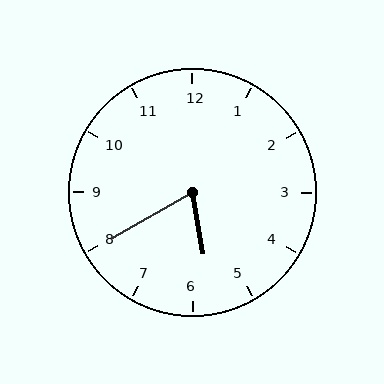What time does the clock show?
5:40.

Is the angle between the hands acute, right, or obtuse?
It is acute.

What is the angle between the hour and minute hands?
Approximately 70 degrees.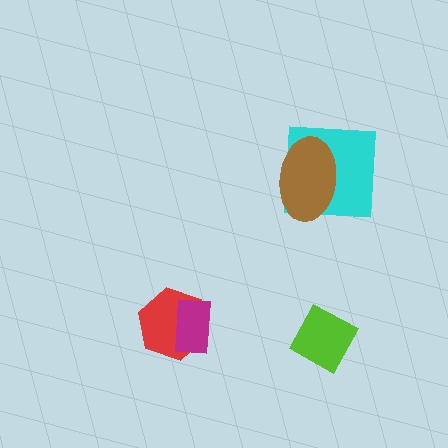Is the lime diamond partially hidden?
No, no other shape covers it.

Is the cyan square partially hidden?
Yes, it is partially covered by another shape.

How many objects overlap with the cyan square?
1 object overlaps with the cyan square.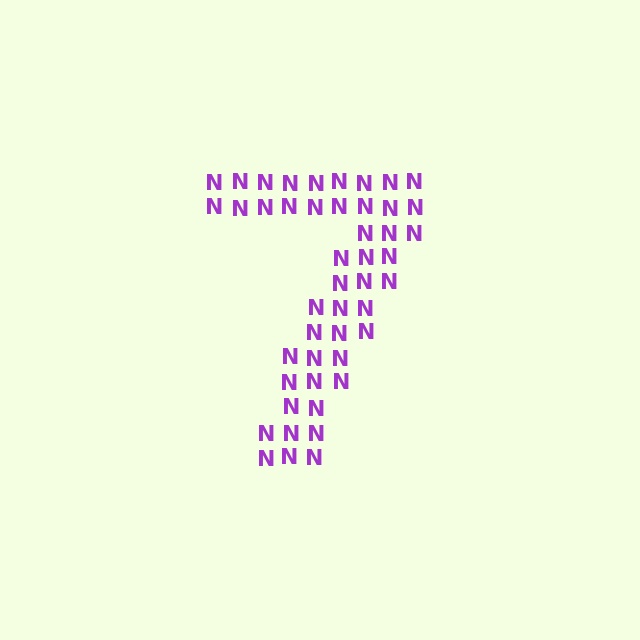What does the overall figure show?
The overall figure shows the digit 7.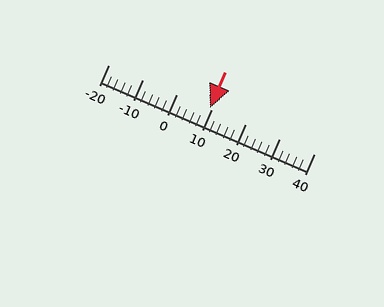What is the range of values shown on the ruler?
The ruler shows values from -20 to 40.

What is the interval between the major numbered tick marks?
The major tick marks are spaced 10 units apart.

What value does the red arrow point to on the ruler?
The red arrow points to approximately 10.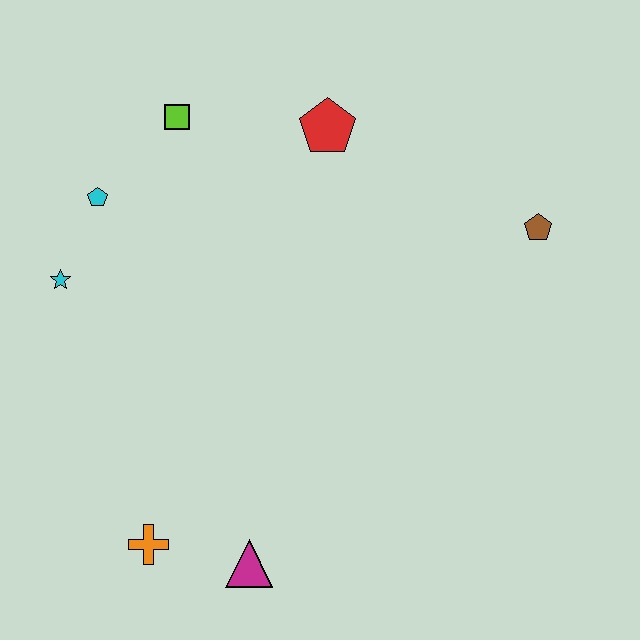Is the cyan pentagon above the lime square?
No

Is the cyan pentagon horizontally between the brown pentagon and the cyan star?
Yes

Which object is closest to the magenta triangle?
The orange cross is closest to the magenta triangle.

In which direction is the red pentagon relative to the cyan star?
The red pentagon is to the right of the cyan star.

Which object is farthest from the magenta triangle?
The lime square is farthest from the magenta triangle.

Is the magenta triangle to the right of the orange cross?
Yes